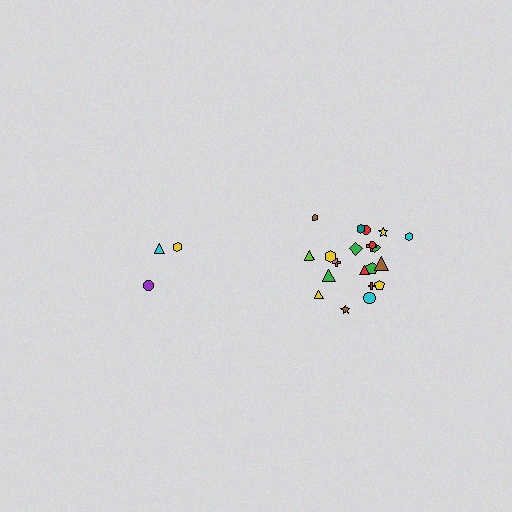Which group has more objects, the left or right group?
The right group.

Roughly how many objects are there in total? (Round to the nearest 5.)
Roughly 25 objects in total.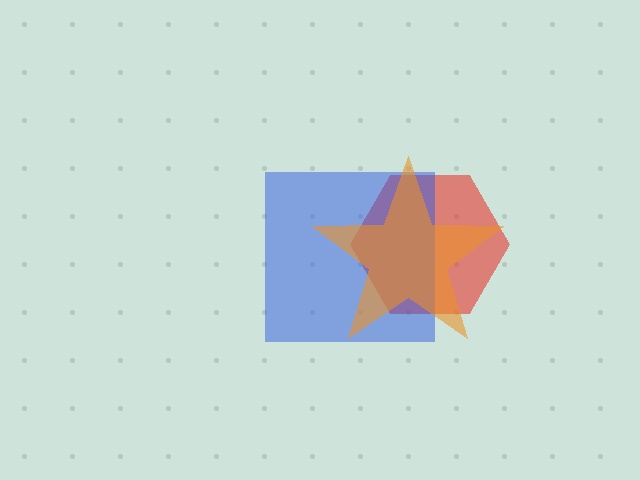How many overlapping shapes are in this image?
There are 3 overlapping shapes in the image.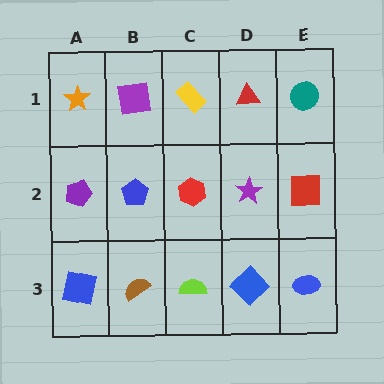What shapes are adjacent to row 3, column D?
A purple star (row 2, column D), a lime semicircle (row 3, column C), a blue ellipse (row 3, column E).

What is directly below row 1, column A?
A purple pentagon.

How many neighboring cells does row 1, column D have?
3.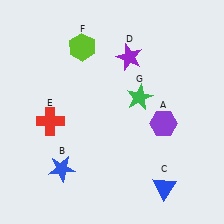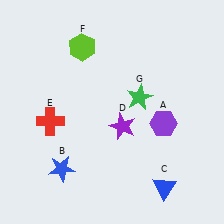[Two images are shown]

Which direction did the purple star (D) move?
The purple star (D) moved down.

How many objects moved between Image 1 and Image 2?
1 object moved between the two images.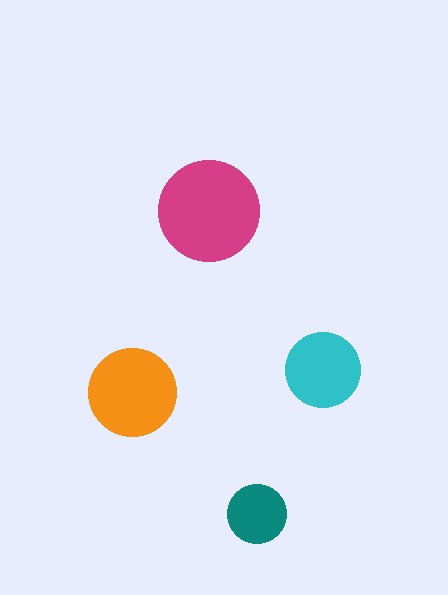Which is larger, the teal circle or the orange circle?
The orange one.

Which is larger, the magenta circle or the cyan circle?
The magenta one.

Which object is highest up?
The magenta circle is topmost.